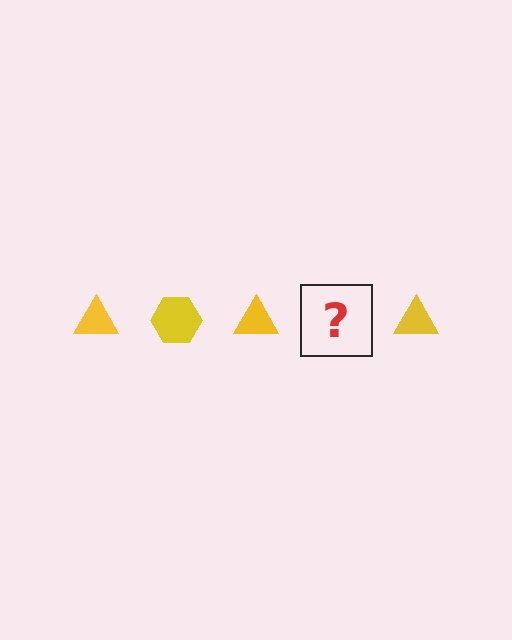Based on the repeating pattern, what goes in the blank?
The blank should be a yellow hexagon.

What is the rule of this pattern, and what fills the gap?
The rule is that the pattern cycles through triangle, hexagon shapes in yellow. The gap should be filled with a yellow hexagon.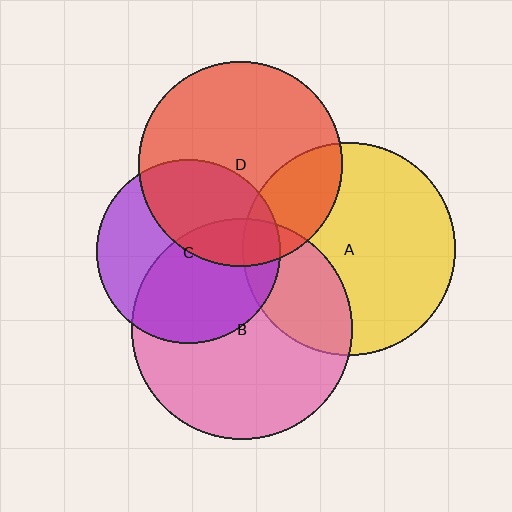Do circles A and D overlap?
Yes.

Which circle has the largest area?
Circle B (pink).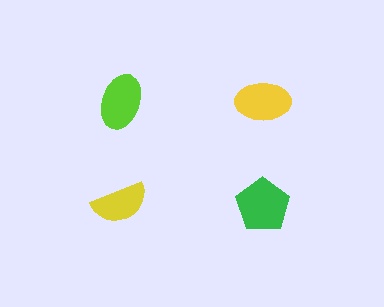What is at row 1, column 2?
A yellow ellipse.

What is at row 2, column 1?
A yellow semicircle.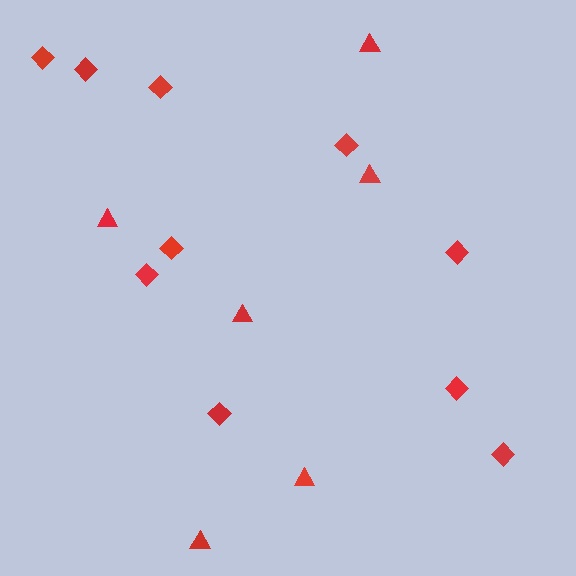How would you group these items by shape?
There are 2 groups: one group of triangles (6) and one group of diamonds (10).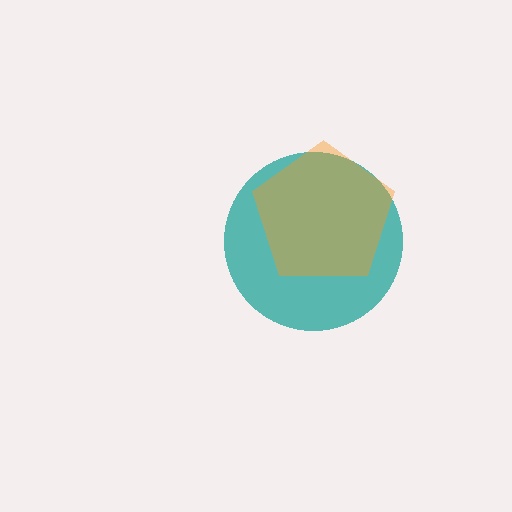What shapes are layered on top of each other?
The layered shapes are: a teal circle, an orange pentagon.